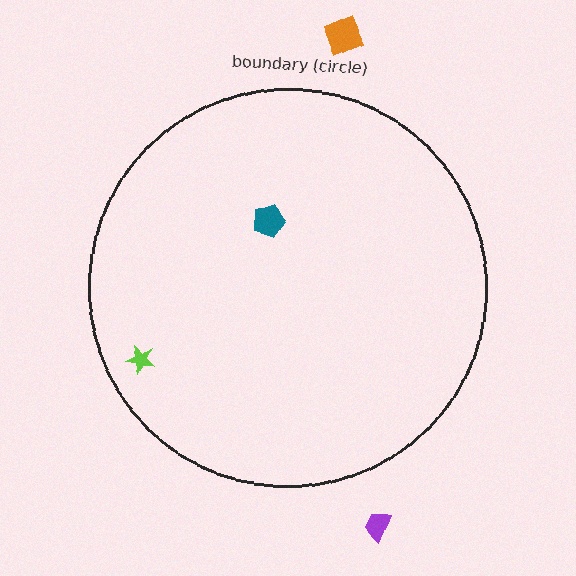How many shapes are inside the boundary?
2 inside, 2 outside.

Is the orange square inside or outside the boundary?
Outside.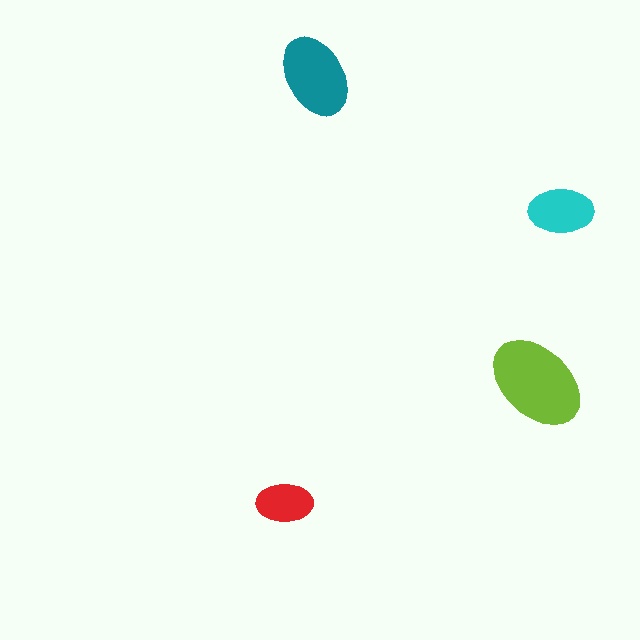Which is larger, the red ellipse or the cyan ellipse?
The cyan one.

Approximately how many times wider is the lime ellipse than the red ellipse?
About 2 times wider.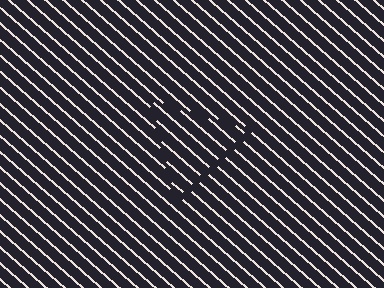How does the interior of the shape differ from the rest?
The interior of the shape contains the same grating, shifted by half a period — the contour is defined by the phase discontinuity where line-ends from the inner and outer gratings abut.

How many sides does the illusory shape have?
3 sides — the line-ends trace a triangle.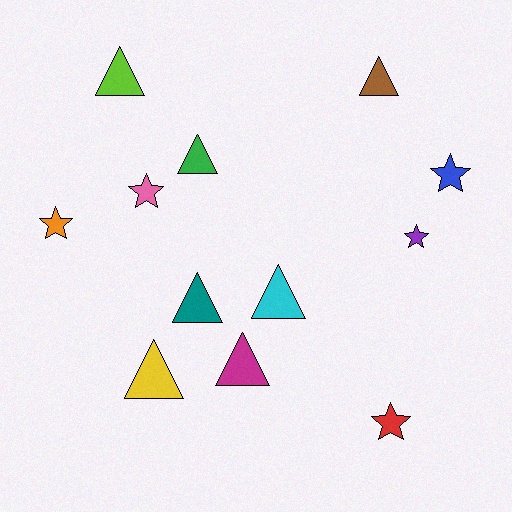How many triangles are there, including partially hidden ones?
There are 7 triangles.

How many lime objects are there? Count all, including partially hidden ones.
There is 1 lime object.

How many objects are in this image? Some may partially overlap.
There are 12 objects.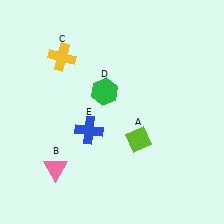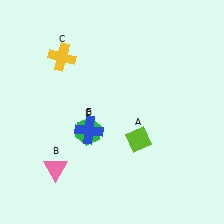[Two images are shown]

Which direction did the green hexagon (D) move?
The green hexagon (D) moved down.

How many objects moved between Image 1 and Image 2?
1 object moved between the two images.